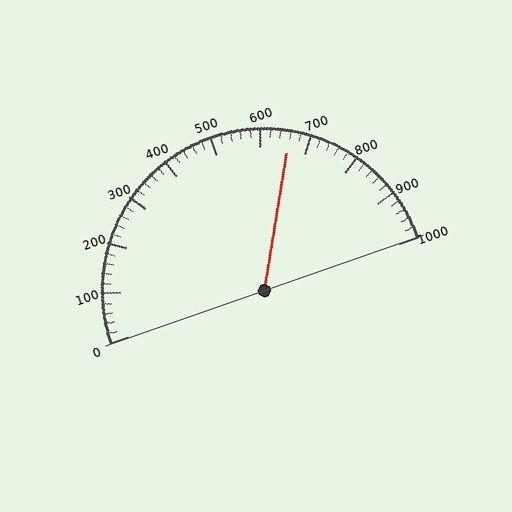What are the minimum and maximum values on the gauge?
The gauge ranges from 0 to 1000.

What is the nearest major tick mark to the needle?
The nearest major tick mark is 700.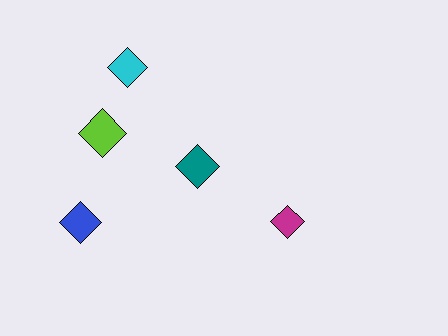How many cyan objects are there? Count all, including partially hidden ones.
There is 1 cyan object.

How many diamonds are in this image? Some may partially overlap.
There are 5 diamonds.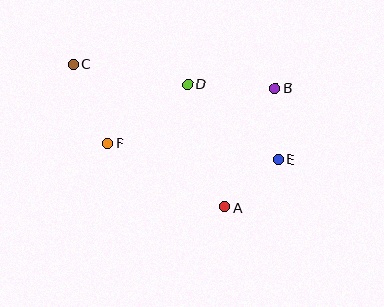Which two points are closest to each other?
Points B and E are closest to each other.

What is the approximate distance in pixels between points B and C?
The distance between B and C is approximately 204 pixels.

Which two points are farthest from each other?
Points C and E are farthest from each other.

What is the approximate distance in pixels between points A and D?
The distance between A and D is approximately 128 pixels.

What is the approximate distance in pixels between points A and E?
The distance between A and E is approximately 71 pixels.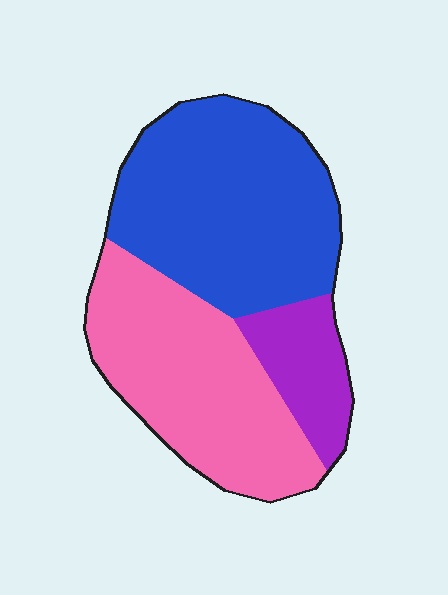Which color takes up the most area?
Blue, at roughly 45%.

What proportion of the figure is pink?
Pink covers about 40% of the figure.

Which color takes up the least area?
Purple, at roughly 15%.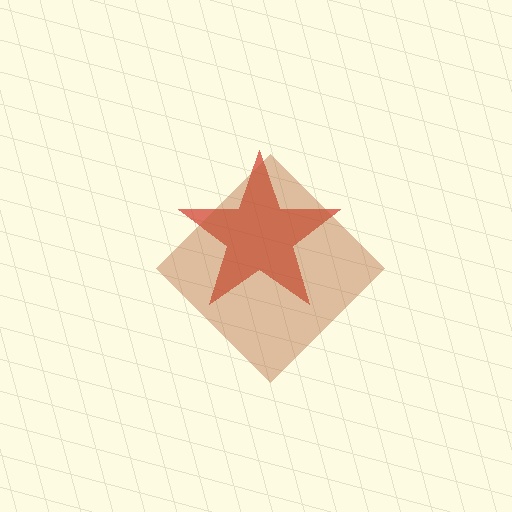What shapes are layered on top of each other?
The layered shapes are: a red star, a brown diamond.